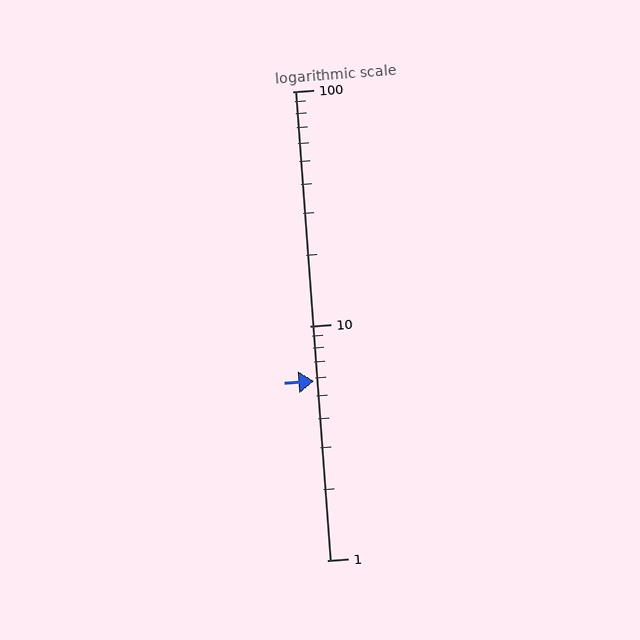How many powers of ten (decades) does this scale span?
The scale spans 2 decades, from 1 to 100.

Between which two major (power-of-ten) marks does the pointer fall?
The pointer is between 1 and 10.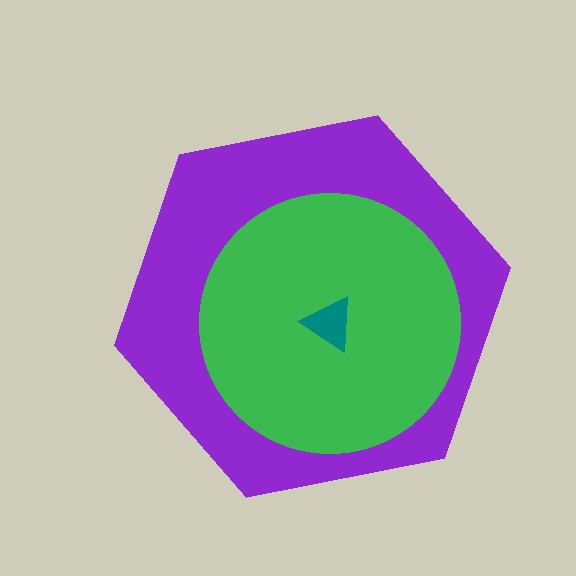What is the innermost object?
The teal triangle.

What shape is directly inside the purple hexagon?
The green circle.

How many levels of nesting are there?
3.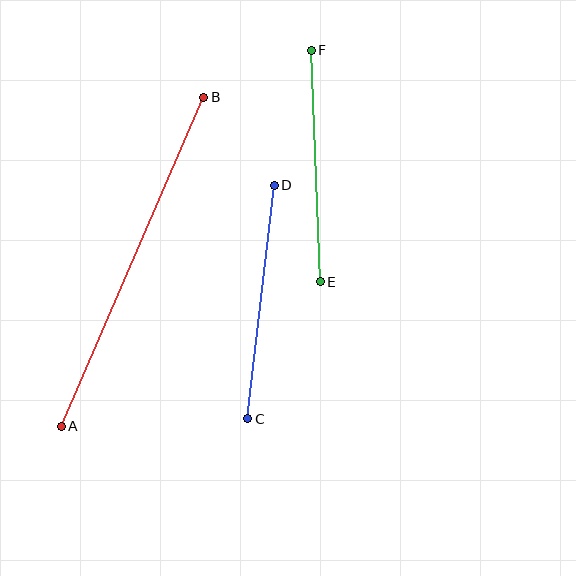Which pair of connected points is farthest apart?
Points A and B are farthest apart.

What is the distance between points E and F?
The distance is approximately 231 pixels.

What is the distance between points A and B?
The distance is approximately 358 pixels.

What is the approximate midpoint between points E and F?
The midpoint is at approximately (316, 166) pixels.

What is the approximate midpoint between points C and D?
The midpoint is at approximately (261, 302) pixels.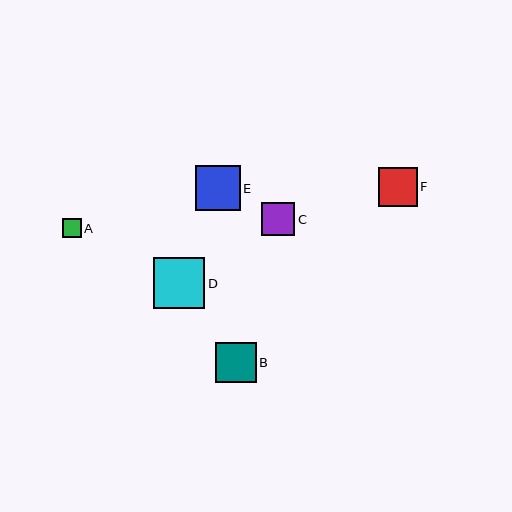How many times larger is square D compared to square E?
Square D is approximately 1.1 times the size of square E.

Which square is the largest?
Square D is the largest with a size of approximately 51 pixels.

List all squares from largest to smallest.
From largest to smallest: D, E, B, F, C, A.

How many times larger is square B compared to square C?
Square B is approximately 1.2 times the size of square C.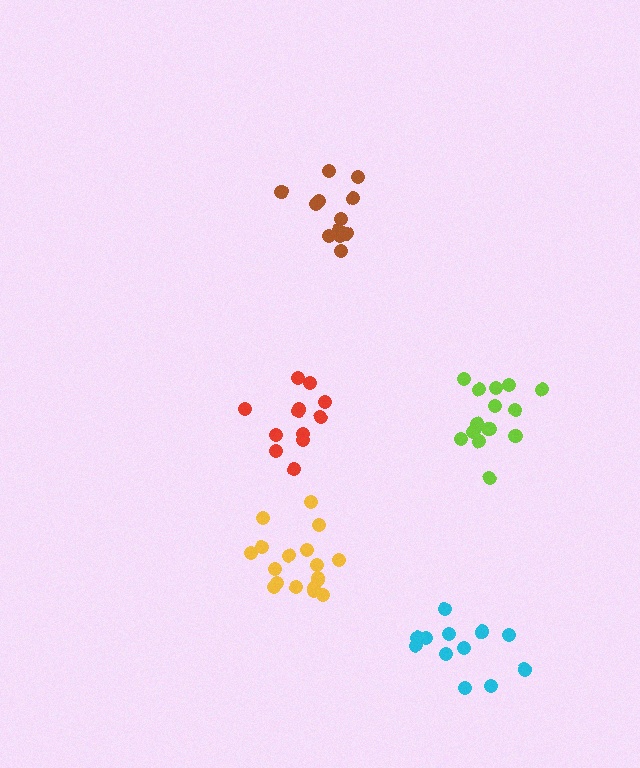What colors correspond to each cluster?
The clusters are colored: yellow, cyan, red, lime, brown.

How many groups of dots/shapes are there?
There are 5 groups.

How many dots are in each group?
Group 1: 18 dots, Group 2: 12 dots, Group 3: 12 dots, Group 4: 15 dots, Group 5: 12 dots (69 total).